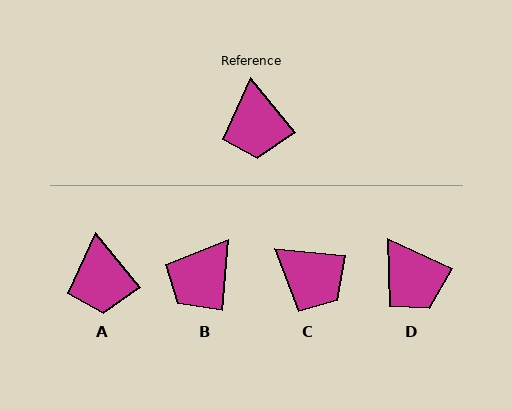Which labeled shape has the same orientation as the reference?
A.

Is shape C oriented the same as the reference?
No, it is off by about 45 degrees.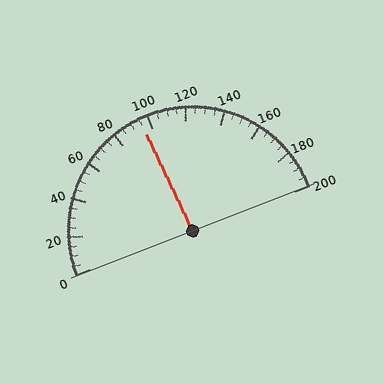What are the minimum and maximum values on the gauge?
The gauge ranges from 0 to 200.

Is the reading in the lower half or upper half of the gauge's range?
The reading is in the lower half of the range (0 to 200).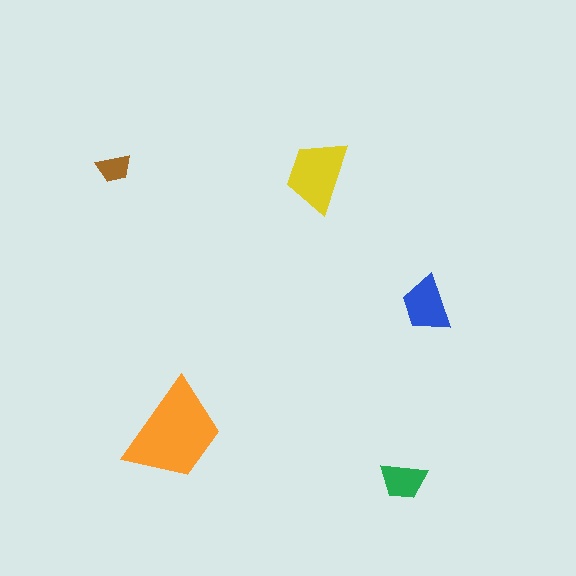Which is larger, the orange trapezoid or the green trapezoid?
The orange one.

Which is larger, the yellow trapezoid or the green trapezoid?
The yellow one.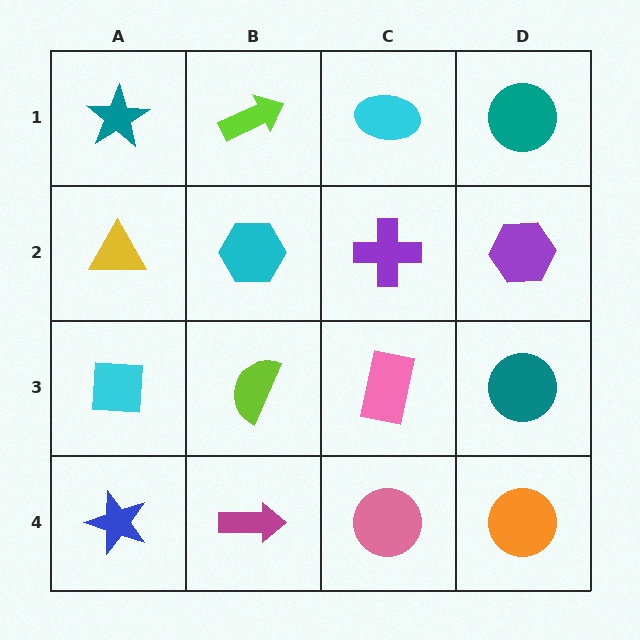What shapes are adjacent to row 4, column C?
A pink rectangle (row 3, column C), a magenta arrow (row 4, column B), an orange circle (row 4, column D).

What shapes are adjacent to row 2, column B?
A lime arrow (row 1, column B), a lime semicircle (row 3, column B), a yellow triangle (row 2, column A), a purple cross (row 2, column C).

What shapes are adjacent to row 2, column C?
A cyan ellipse (row 1, column C), a pink rectangle (row 3, column C), a cyan hexagon (row 2, column B), a purple hexagon (row 2, column D).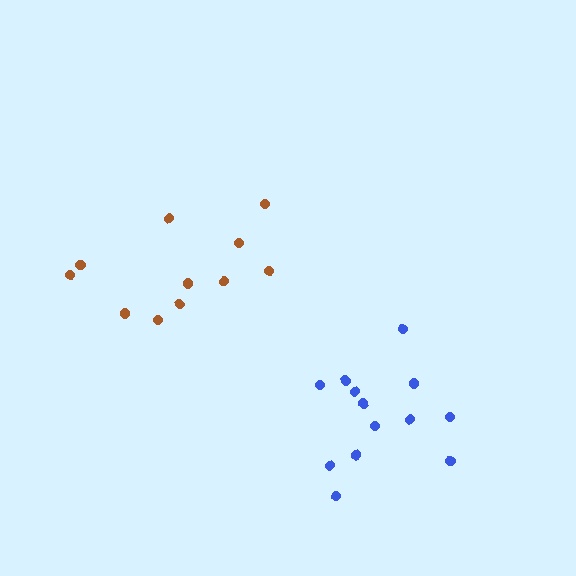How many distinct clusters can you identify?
There are 2 distinct clusters.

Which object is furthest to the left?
The brown cluster is leftmost.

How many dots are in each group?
Group 1: 11 dots, Group 2: 13 dots (24 total).